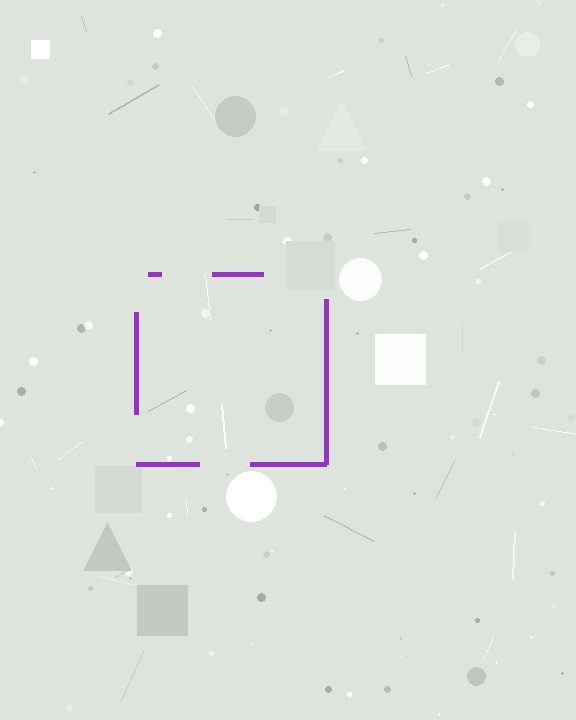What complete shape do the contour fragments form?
The contour fragments form a square.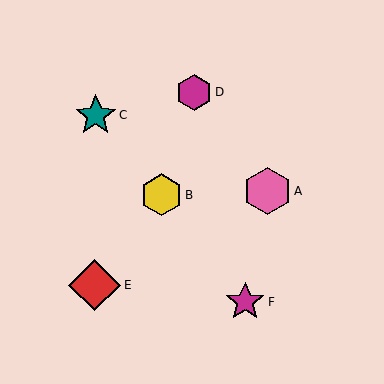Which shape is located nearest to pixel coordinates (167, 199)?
The yellow hexagon (labeled B) at (161, 195) is nearest to that location.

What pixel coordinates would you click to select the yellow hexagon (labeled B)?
Click at (161, 195) to select the yellow hexagon B.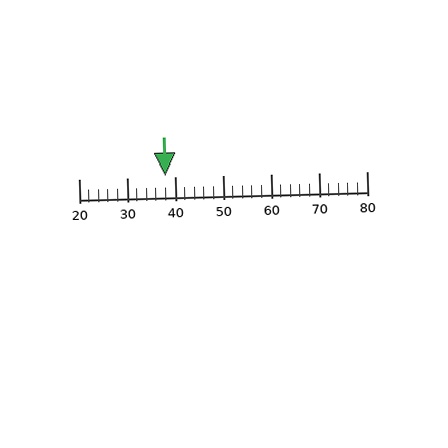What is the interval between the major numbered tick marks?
The major tick marks are spaced 10 units apart.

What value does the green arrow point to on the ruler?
The green arrow points to approximately 38.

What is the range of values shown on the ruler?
The ruler shows values from 20 to 80.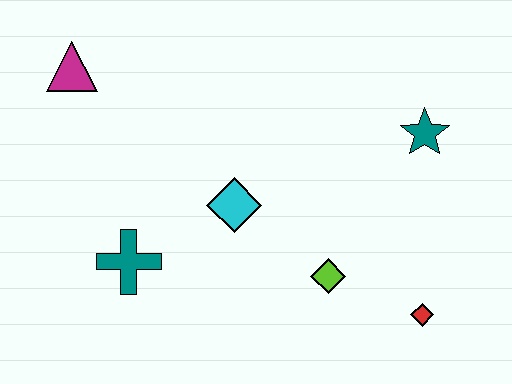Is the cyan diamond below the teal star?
Yes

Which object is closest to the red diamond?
The lime diamond is closest to the red diamond.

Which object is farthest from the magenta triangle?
The red diamond is farthest from the magenta triangle.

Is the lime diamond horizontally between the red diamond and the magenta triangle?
Yes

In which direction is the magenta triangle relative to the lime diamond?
The magenta triangle is to the left of the lime diamond.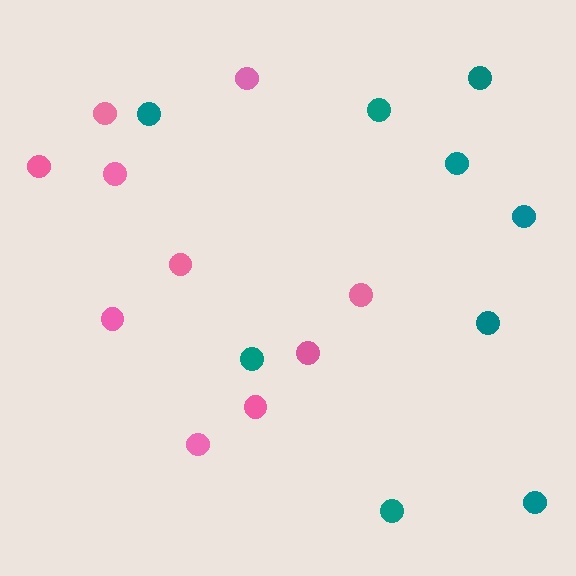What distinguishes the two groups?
There are 2 groups: one group of teal circles (9) and one group of pink circles (10).